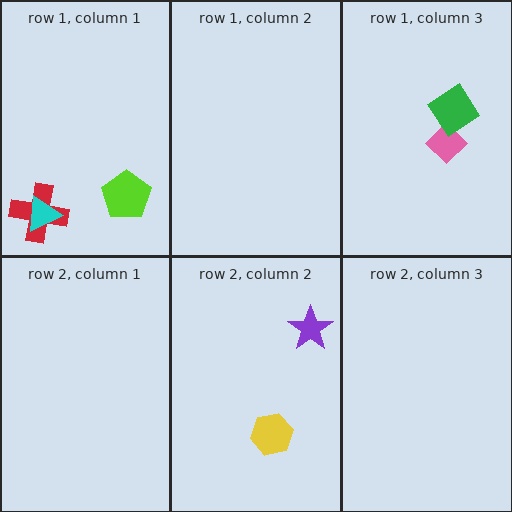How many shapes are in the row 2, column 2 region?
2.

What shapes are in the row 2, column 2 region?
The purple star, the yellow hexagon.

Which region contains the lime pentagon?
The row 1, column 1 region.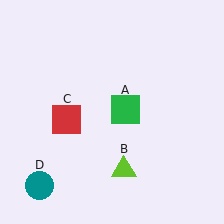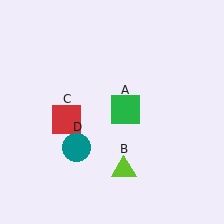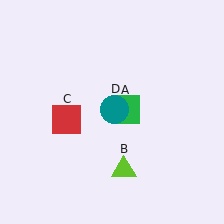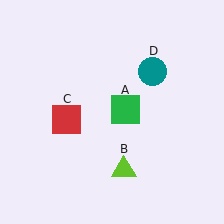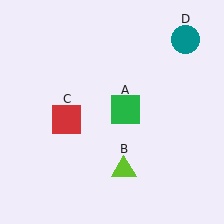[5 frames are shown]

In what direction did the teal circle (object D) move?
The teal circle (object D) moved up and to the right.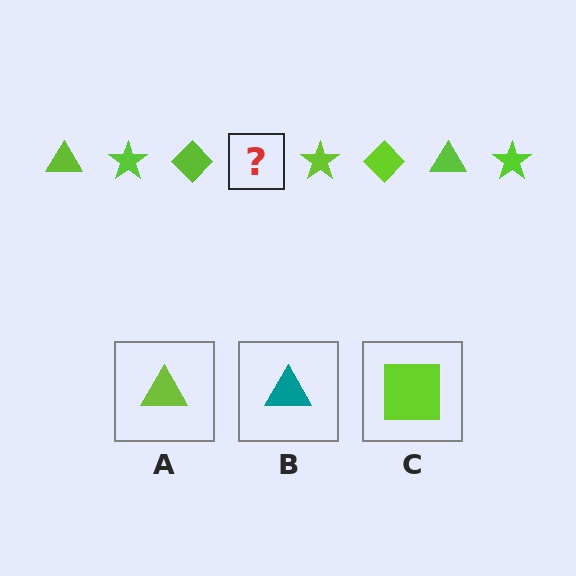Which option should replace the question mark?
Option A.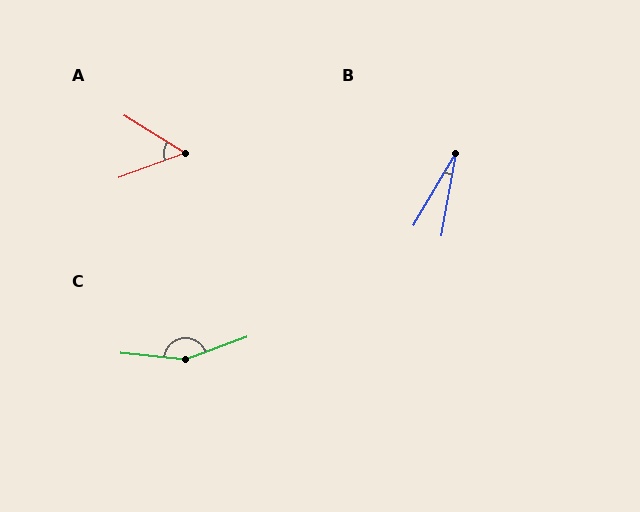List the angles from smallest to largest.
B (21°), A (52°), C (155°).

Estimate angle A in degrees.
Approximately 52 degrees.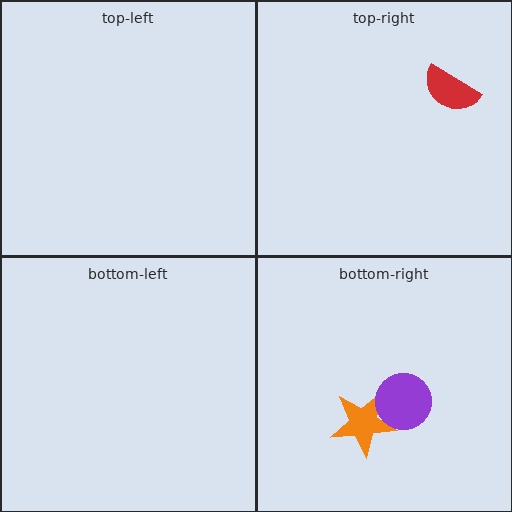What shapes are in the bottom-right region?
The orange star, the purple circle.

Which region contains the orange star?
The bottom-right region.